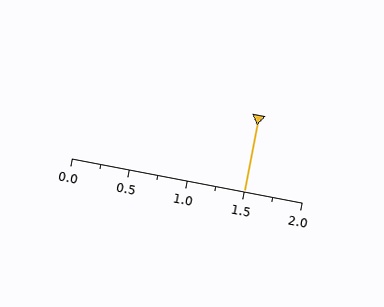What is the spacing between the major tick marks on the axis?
The major ticks are spaced 0.5 apart.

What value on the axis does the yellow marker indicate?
The marker indicates approximately 1.5.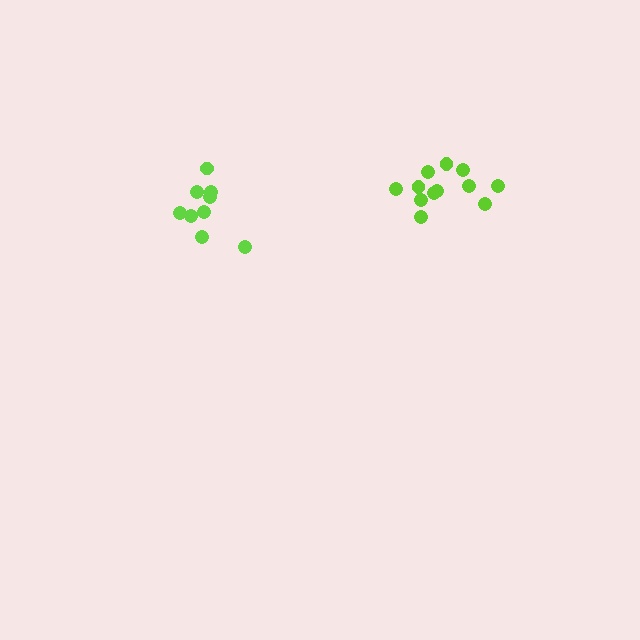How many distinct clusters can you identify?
There are 2 distinct clusters.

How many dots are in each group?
Group 1: 9 dots, Group 2: 12 dots (21 total).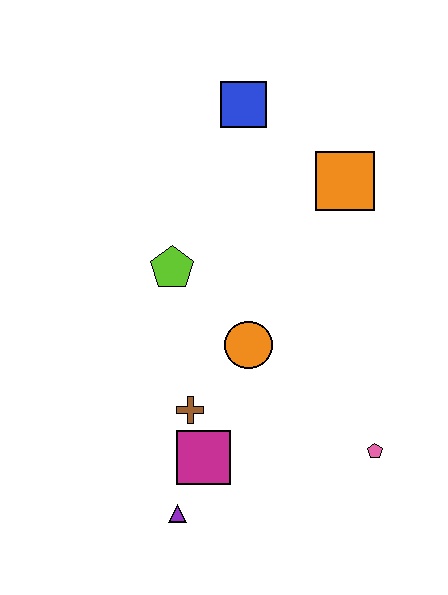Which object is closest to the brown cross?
The magenta square is closest to the brown cross.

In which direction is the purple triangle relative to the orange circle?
The purple triangle is below the orange circle.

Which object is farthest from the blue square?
The purple triangle is farthest from the blue square.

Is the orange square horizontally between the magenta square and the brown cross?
No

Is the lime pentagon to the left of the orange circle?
Yes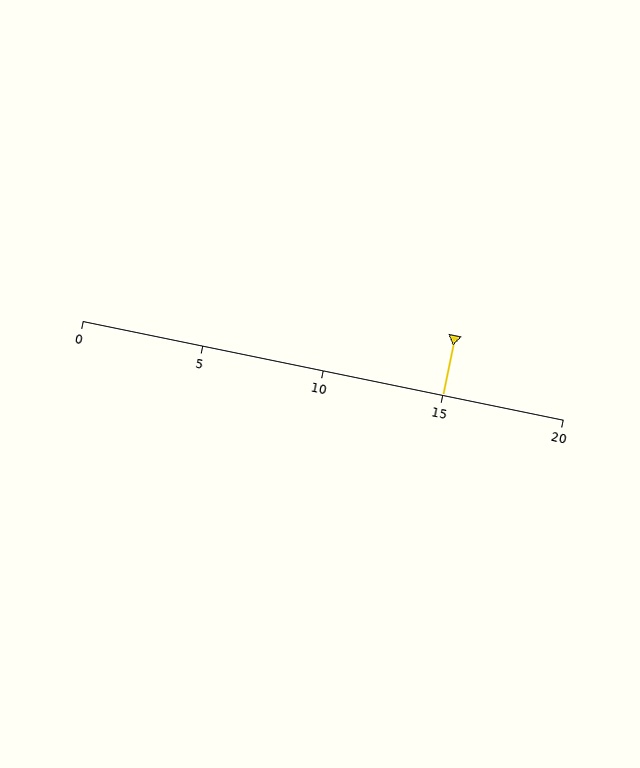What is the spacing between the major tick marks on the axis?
The major ticks are spaced 5 apart.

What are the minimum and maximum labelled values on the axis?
The axis runs from 0 to 20.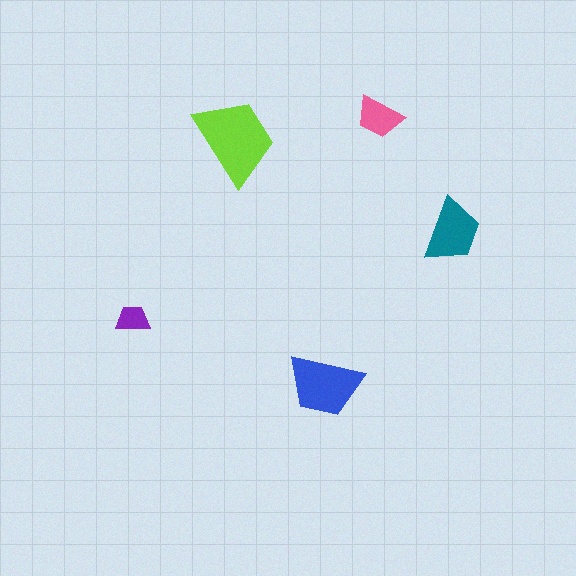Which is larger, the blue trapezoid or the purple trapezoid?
The blue one.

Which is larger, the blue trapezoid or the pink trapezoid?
The blue one.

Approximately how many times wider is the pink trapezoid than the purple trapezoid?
About 1.5 times wider.